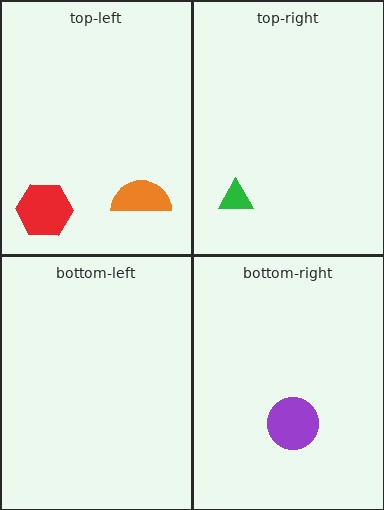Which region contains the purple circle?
The bottom-right region.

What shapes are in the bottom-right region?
The purple circle.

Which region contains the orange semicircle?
The top-left region.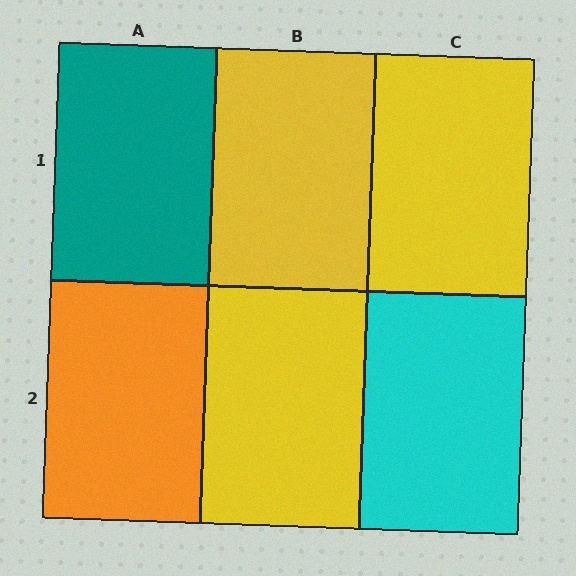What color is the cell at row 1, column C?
Yellow.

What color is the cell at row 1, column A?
Teal.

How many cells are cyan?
1 cell is cyan.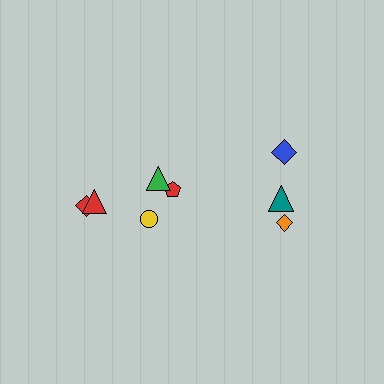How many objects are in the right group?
There are 3 objects.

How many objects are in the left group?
There are 5 objects.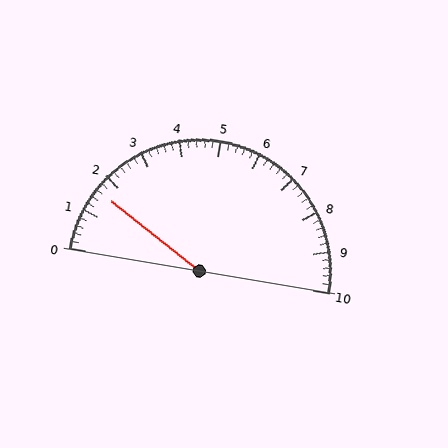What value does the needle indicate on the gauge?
The needle indicates approximately 1.6.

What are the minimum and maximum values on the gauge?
The gauge ranges from 0 to 10.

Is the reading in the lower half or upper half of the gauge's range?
The reading is in the lower half of the range (0 to 10).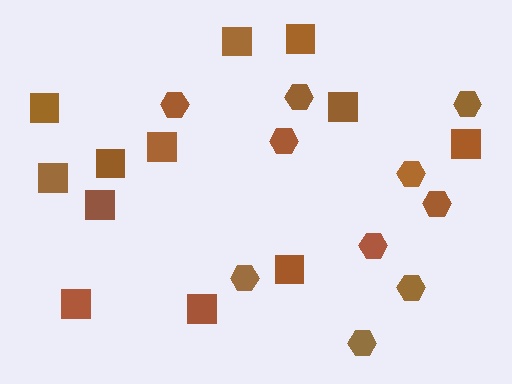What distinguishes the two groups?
There are 2 groups: one group of squares (12) and one group of hexagons (10).